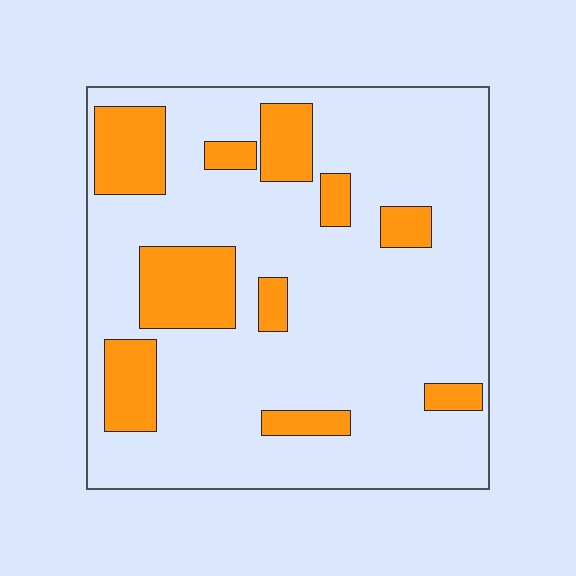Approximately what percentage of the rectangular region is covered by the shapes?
Approximately 20%.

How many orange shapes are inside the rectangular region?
10.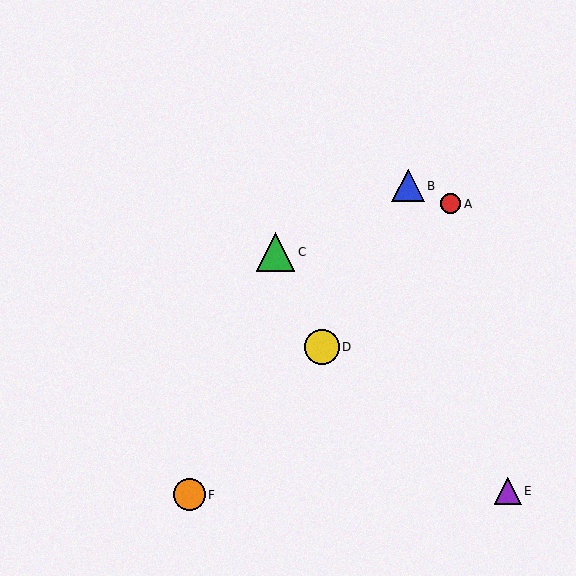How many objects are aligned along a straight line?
3 objects (A, D, F) are aligned along a straight line.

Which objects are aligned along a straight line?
Objects A, D, F are aligned along a straight line.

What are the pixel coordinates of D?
Object D is at (322, 347).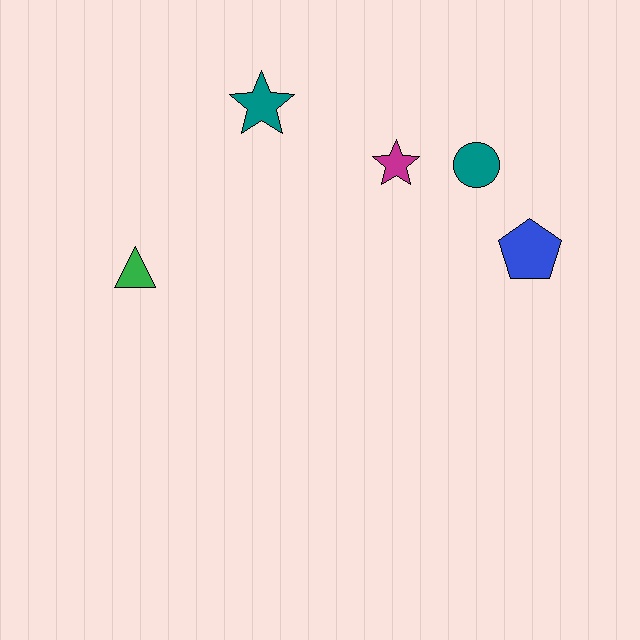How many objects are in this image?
There are 5 objects.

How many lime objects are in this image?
There are no lime objects.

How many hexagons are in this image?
There are no hexagons.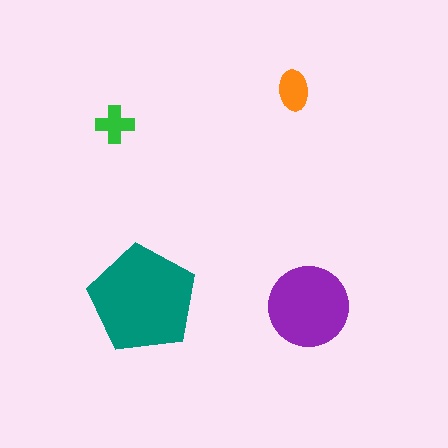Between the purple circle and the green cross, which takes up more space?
The purple circle.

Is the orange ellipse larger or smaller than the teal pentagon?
Smaller.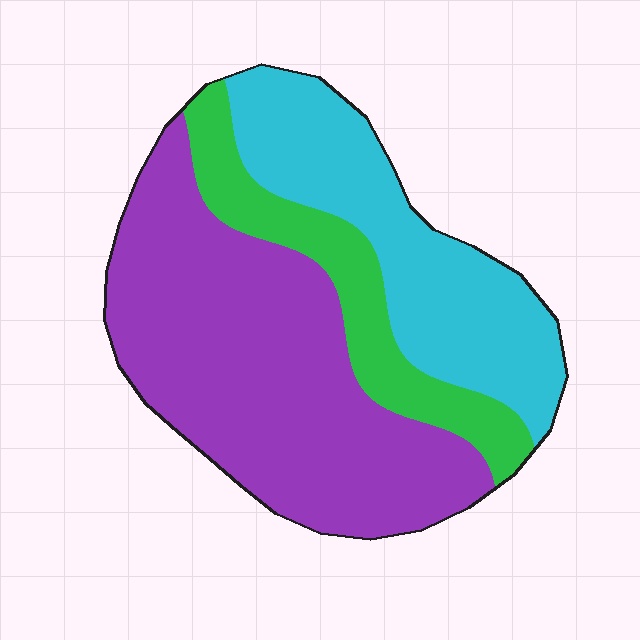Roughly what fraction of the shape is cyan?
Cyan takes up between a quarter and a half of the shape.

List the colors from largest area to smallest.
From largest to smallest: purple, cyan, green.